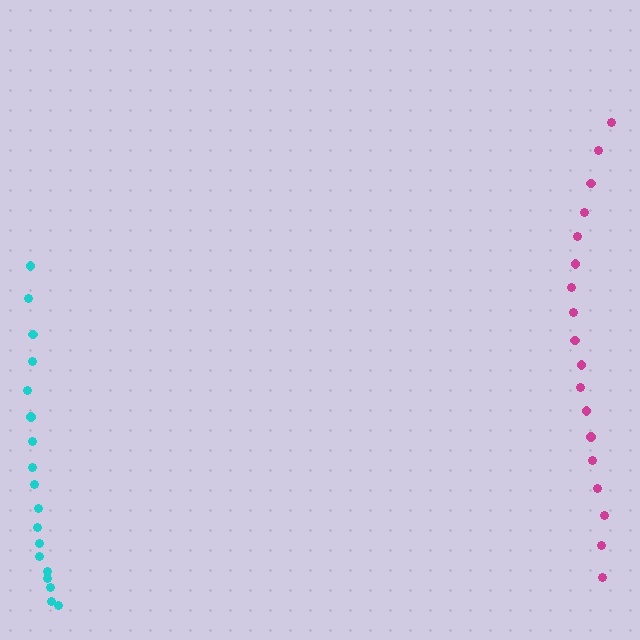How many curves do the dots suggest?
There are 2 distinct paths.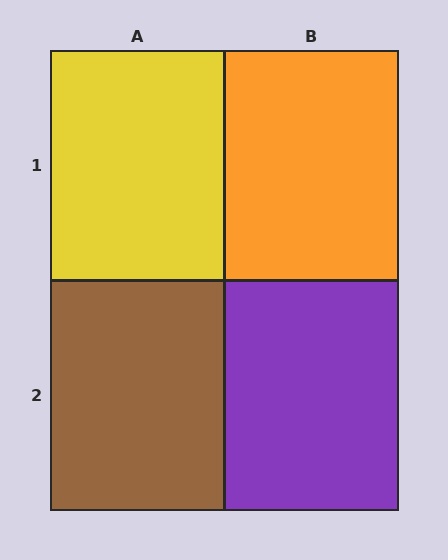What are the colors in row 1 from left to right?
Yellow, orange.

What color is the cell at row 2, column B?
Purple.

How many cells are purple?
1 cell is purple.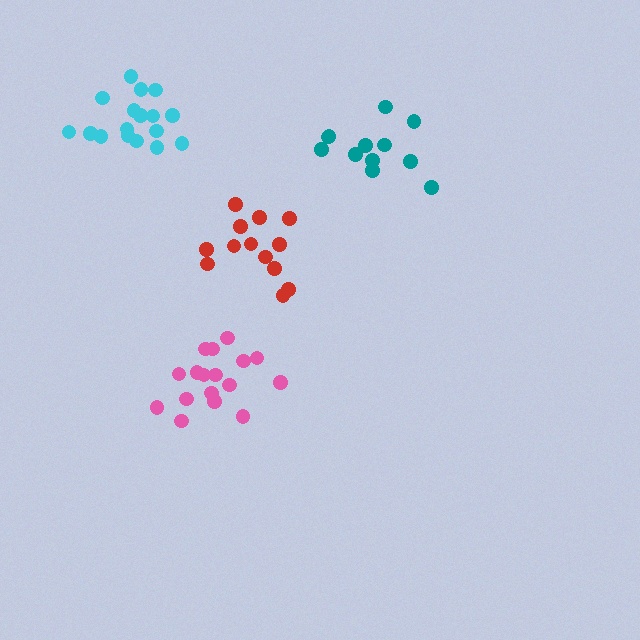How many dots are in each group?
Group 1: 17 dots, Group 2: 12 dots, Group 3: 17 dots, Group 4: 13 dots (59 total).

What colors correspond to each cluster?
The clusters are colored: pink, teal, cyan, red.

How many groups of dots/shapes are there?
There are 4 groups.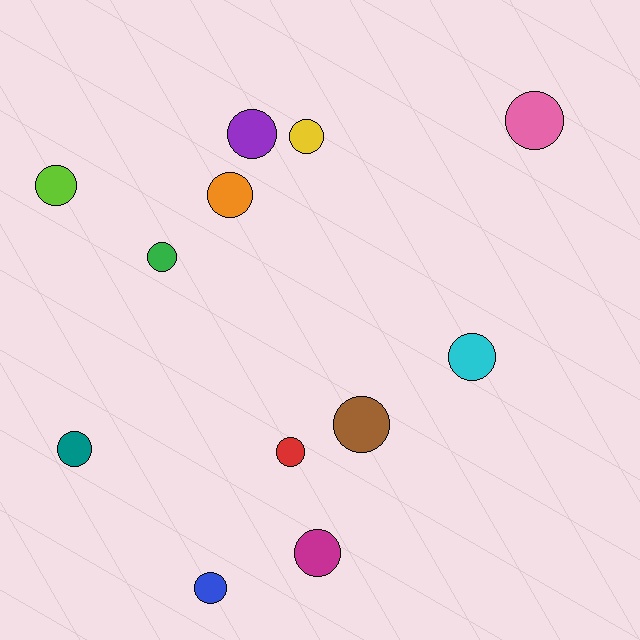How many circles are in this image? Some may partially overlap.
There are 12 circles.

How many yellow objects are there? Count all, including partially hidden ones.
There is 1 yellow object.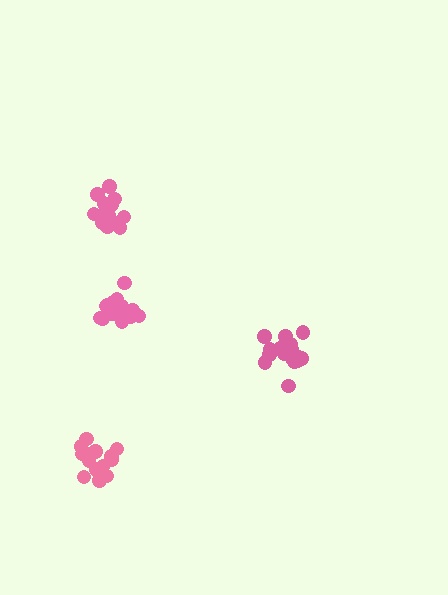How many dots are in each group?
Group 1: 18 dots, Group 2: 18 dots, Group 3: 16 dots, Group 4: 13 dots (65 total).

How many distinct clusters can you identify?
There are 4 distinct clusters.